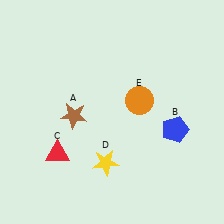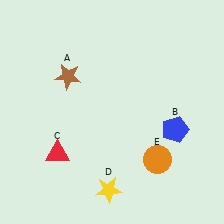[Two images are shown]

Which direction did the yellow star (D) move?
The yellow star (D) moved down.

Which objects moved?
The objects that moved are: the brown star (A), the yellow star (D), the orange circle (E).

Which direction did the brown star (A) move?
The brown star (A) moved up.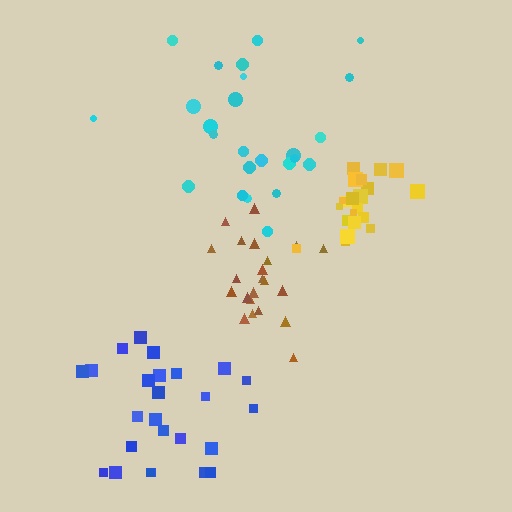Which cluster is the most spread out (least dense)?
Cyan.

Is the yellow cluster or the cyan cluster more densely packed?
Yellow.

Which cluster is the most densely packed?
Yellow.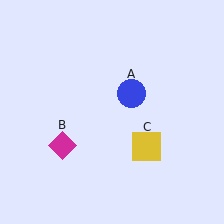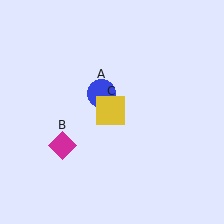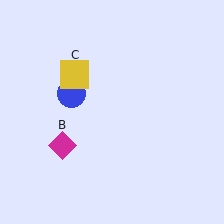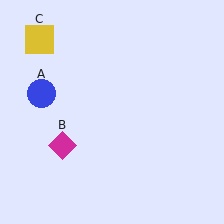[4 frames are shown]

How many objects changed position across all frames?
2 objects changed position: blue circle (object A), yellow square (object C).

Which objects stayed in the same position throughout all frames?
Magenta diamond (object B) remained stationary.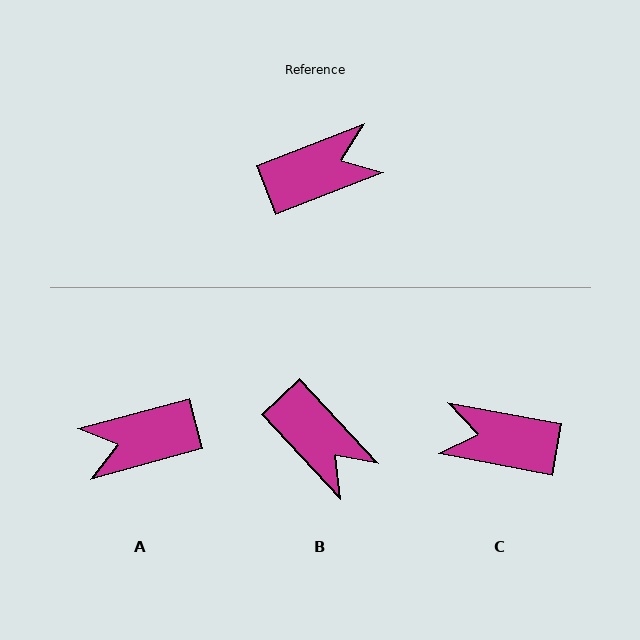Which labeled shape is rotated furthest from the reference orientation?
A, about 174 degrees away.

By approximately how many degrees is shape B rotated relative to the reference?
Approximately 68 degrees clockwise.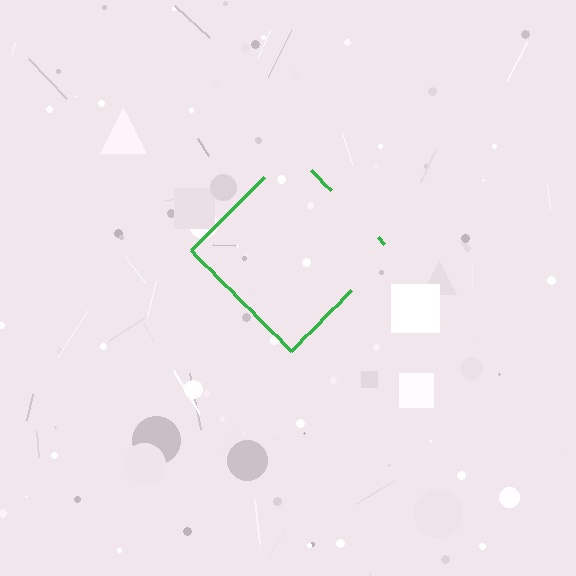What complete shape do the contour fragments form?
The contour fragments form a diamond.